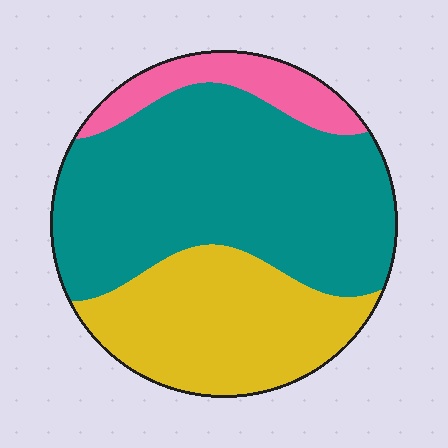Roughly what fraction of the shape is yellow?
Yellow covers 31% of the shape.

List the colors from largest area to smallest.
From largest to smallest: teal, yellow, pink.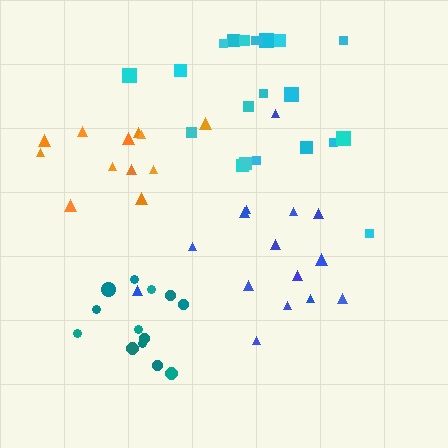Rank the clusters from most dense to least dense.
teal, orange, cyan, blue.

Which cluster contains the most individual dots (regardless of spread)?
Cyan (21).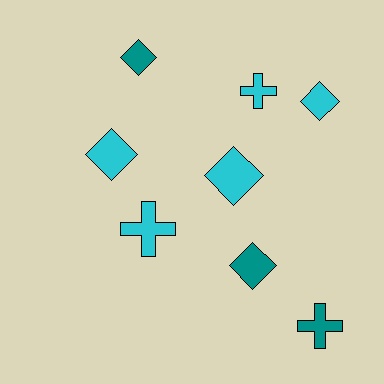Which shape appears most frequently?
Diamond, with 5 objects.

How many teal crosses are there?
There is 1 teal cross.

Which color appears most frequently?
Cyan, with 5 objects.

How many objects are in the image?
There are 8 objects.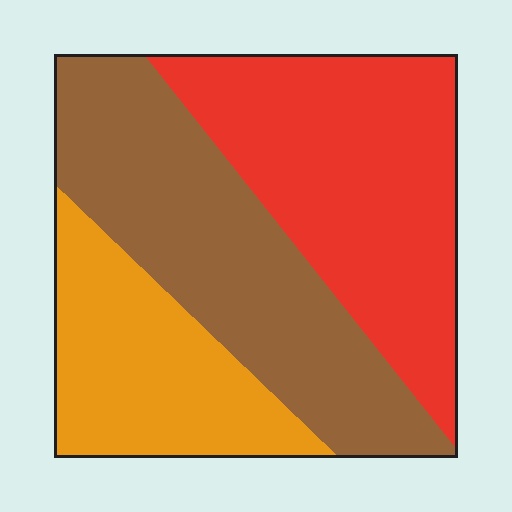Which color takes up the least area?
Orange, at roughly 25%.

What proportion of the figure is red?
Red takes up between a quarter and a half of the figure.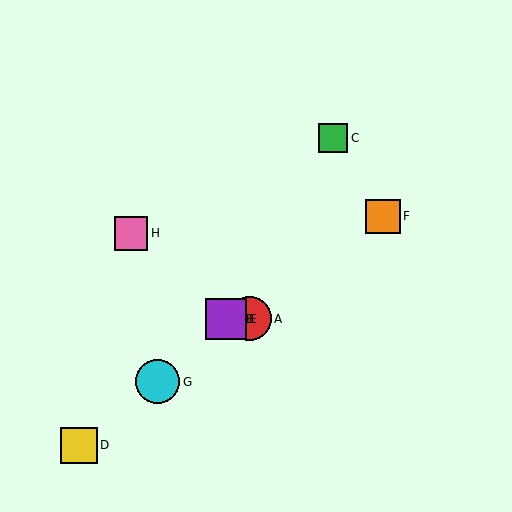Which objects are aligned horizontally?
Objects A, B, E are aligned horizontally.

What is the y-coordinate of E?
Object E is at y≈319.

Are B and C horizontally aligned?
No, B is at y≈319 and C is at y≈138.